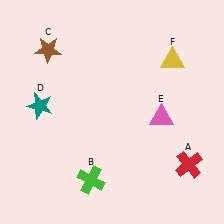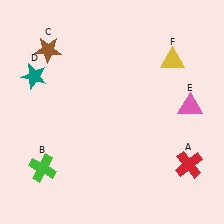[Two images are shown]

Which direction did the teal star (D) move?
The teal star (D) moved up.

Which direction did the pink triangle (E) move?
The pink triangle (E) moved right.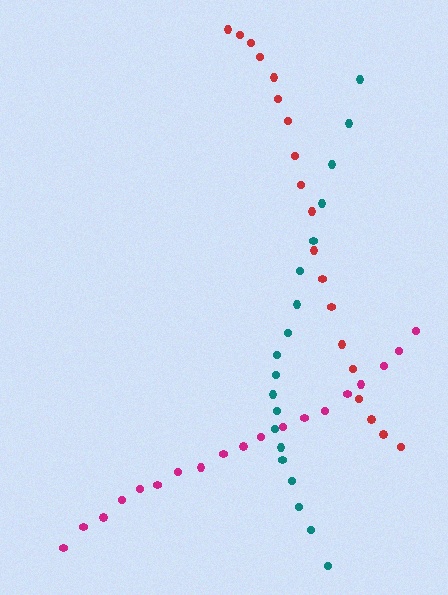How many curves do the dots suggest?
There are 3 distinct paths.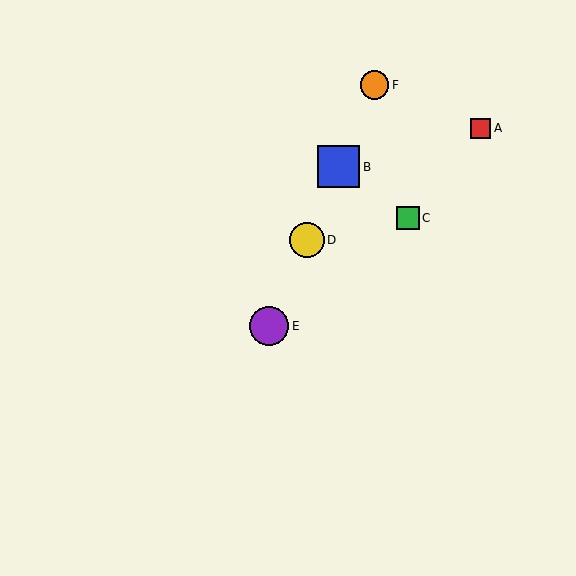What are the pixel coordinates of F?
Object F is at (374, 85).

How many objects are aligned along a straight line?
4 objects (B, D, E, F) are aligned along a straight line.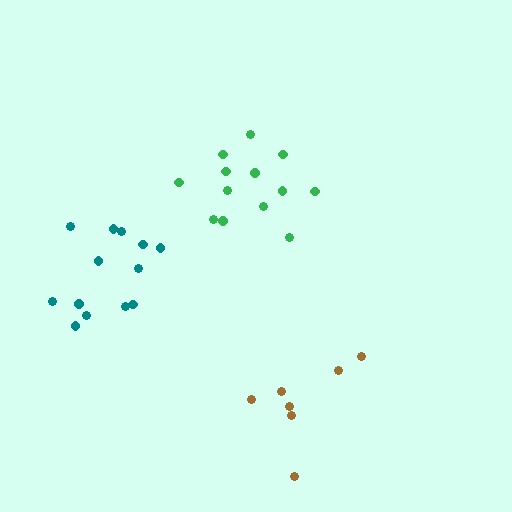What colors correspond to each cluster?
The clusters are colored: brown, green, teal.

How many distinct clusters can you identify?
There are 3 distinct clusters.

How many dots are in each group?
Group 1: 7 dots, Group 2: 13 dots, Group 3: 13 dots (33 total).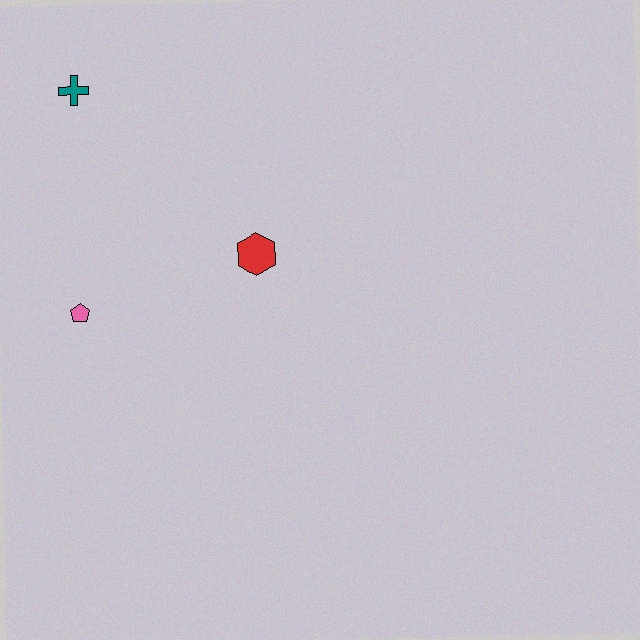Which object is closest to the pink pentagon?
The red hexagon is closest to the pink pentagon.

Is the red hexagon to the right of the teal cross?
Yes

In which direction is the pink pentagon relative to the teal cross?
The pink pentagon is below the teal cross.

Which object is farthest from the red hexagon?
The teal cross is farthest from the red hexagon.